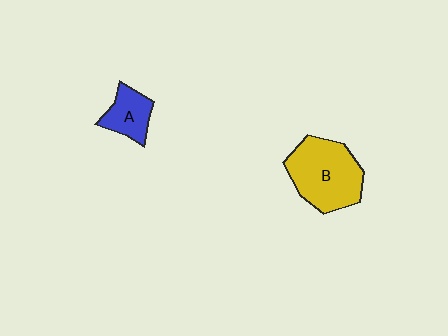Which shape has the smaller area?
Shape A (blue).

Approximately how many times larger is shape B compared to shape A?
Approximately 2.2 times.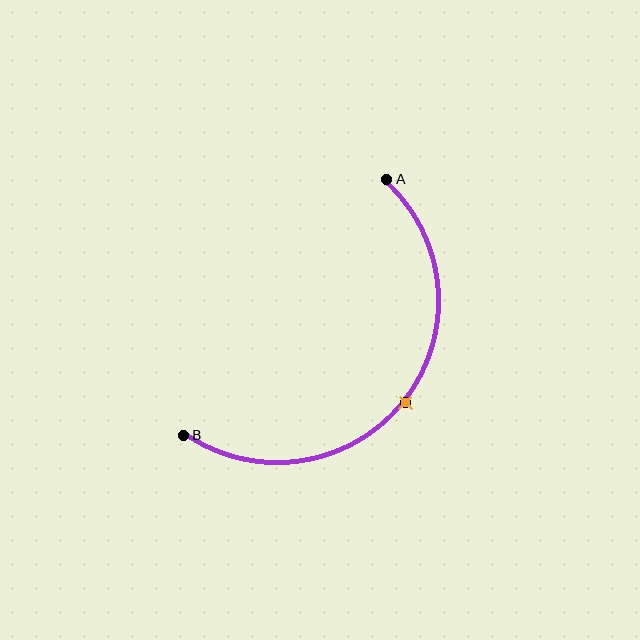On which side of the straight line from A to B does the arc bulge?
The arc bulges below and to the right of the straight line connecting A and B.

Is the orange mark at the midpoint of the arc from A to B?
Yes. The orange mark lies on the arc at equal arc-length from both A and B — it is the arc midpoint.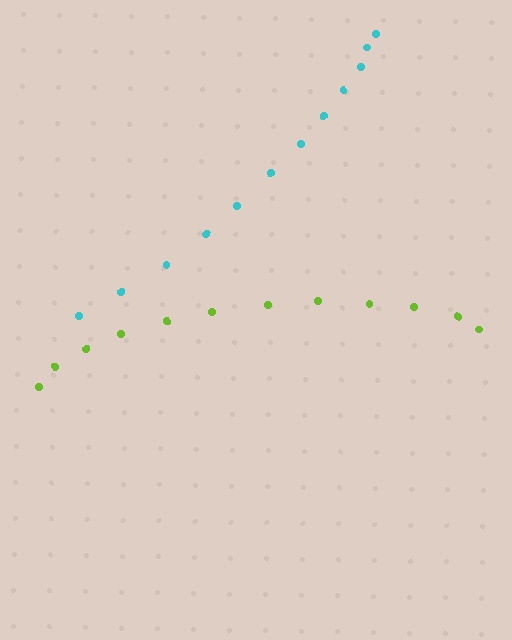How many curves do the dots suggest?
There are 2 distinct paths.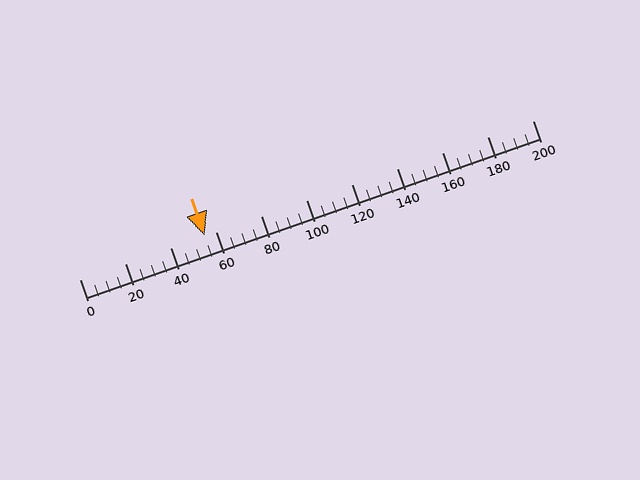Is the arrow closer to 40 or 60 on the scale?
The arrow is closer to 60.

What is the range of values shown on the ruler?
The ruler shows values from 0 to 200.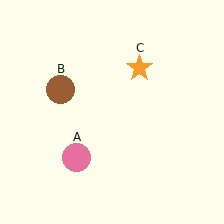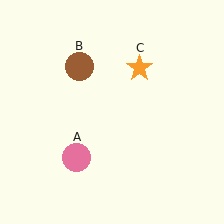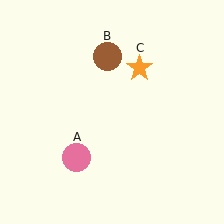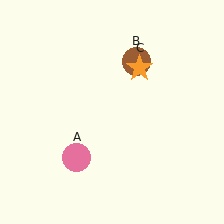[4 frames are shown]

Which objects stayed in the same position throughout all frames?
Pink circle (object A) and orange star (object C) remained stationary.